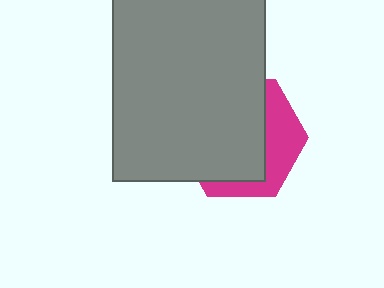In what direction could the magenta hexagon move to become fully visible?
The magenta hexagon could move toward the lower-right. That would shift it out from behind the gray rectangle entirely.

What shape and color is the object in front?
The object in front is a gray rectangle.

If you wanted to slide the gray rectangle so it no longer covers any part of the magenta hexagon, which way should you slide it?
Slide it toward the upper-left — that is the most direct way to separate the two shapes.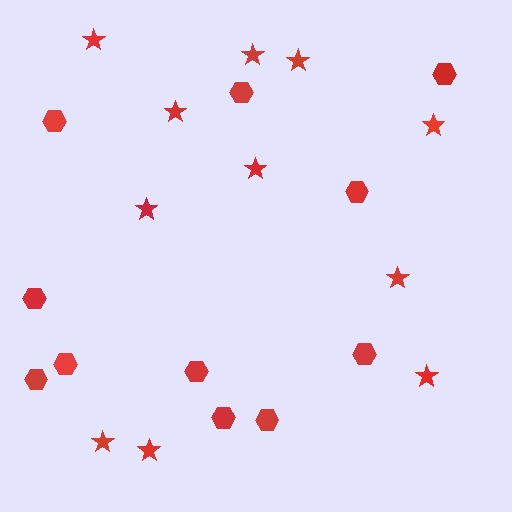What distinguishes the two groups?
There are 2 groups: one group of hexagons (11) and one group of stars (11).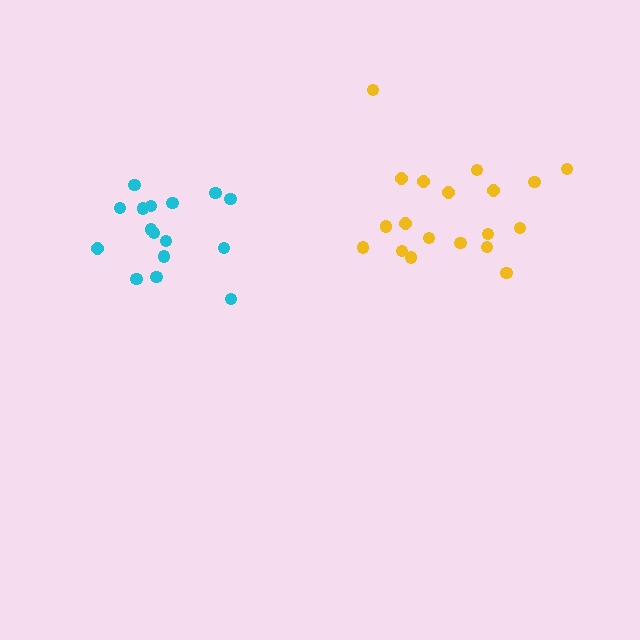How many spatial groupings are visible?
There are 2 spatial groupings.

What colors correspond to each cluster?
The clusters are colored: cyan, yellow.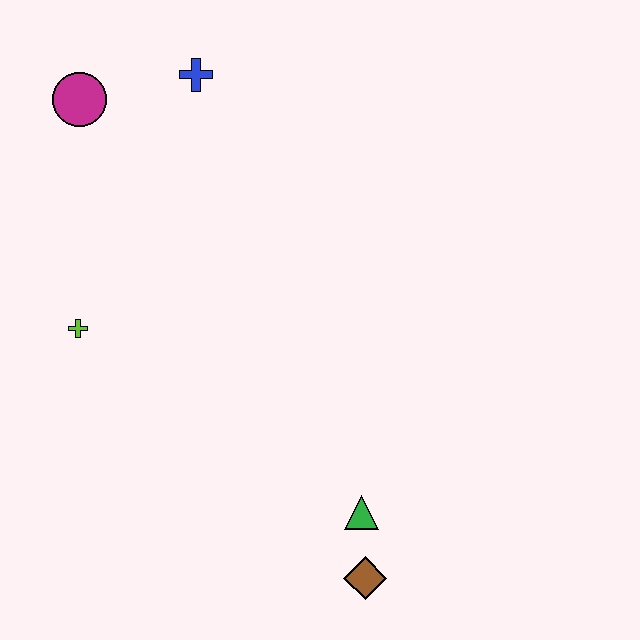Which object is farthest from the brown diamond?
The magenta circle is farthest from the brown diamond.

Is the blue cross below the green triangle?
No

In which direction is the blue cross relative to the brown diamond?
The blue cross is above the brown diamond.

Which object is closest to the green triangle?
The brown diamond is closest to the green triangle.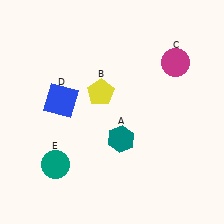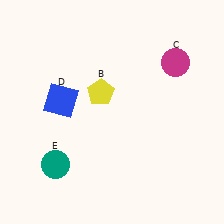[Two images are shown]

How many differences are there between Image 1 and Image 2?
There is 1 difference between the two images.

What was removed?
The teal hexagon (A) was removed in Image 2.